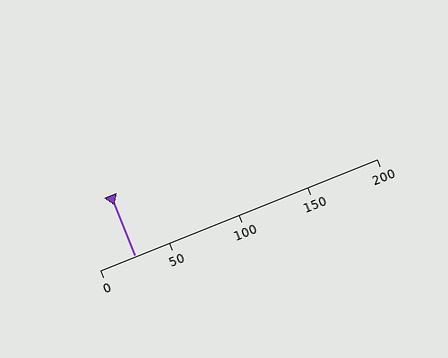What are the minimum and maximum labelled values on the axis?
The axis runs from 0 to 200.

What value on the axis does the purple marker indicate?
The marker indicates approximately 25.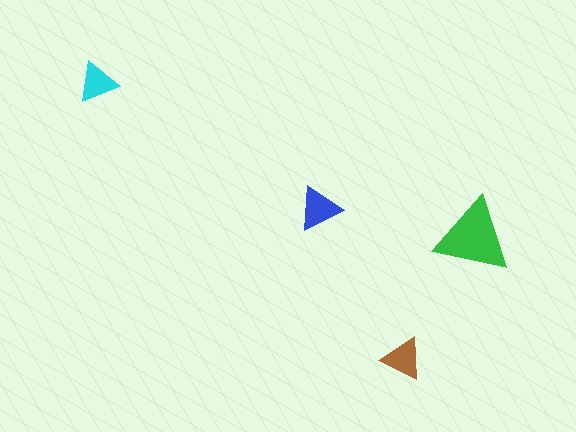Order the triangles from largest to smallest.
the green one, the blue one, the brown one, the cyan one.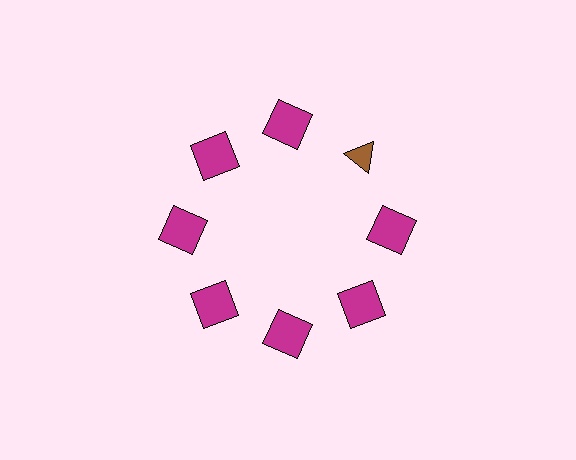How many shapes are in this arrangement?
There are 8 shapes arranged in a ring pattern.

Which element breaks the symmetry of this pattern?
The brown triangle at roughly the 2 o'clock position breaks the symmetry. All other shapes are magenta squares.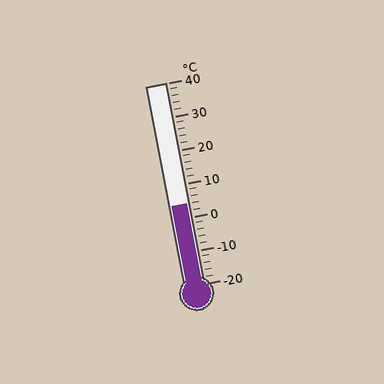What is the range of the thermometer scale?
The thermometer scale ranges from -20°C to 40°C.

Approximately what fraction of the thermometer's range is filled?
The thermometer is filled to approximately 40% of its range.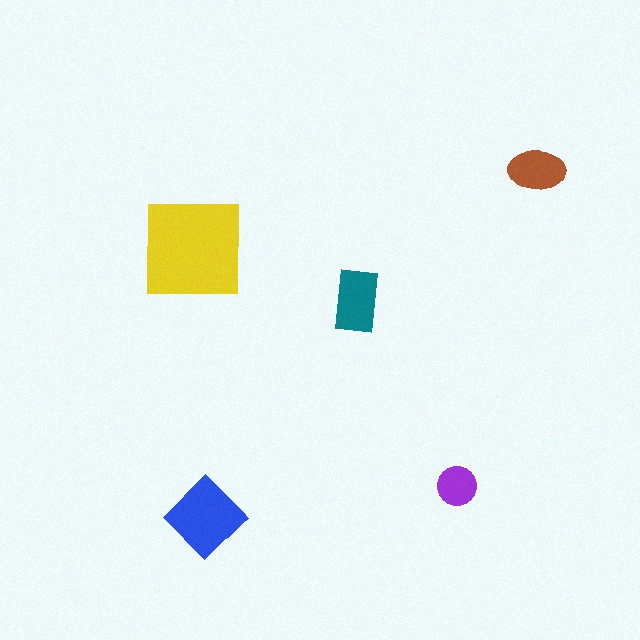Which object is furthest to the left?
The yellow square is leftmost.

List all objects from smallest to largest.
The purple circle, the brown ellipse, the teal rectangle, the blue diamond, the yellow square.